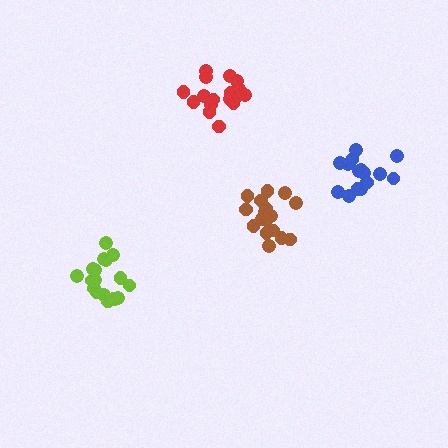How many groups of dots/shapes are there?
There are 4 groups.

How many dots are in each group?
Group 1: 18 dots, Group 2: 18 dots, Group 3: 18 dots, Group 4: 15 dots (69 total).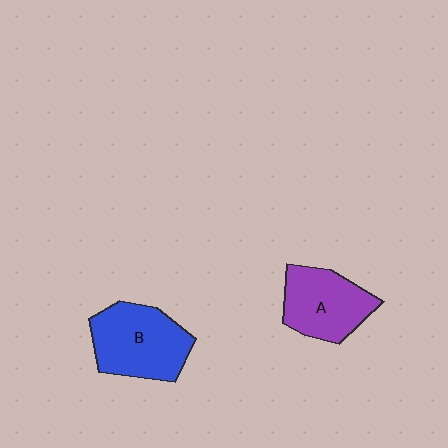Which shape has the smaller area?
Shape A (purple).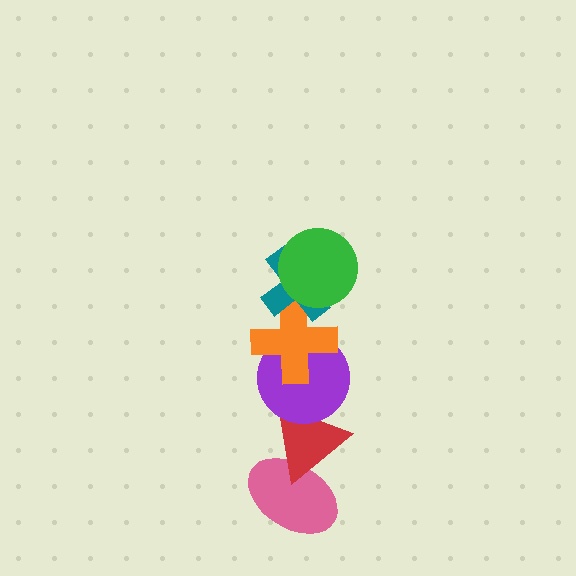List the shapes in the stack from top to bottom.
From top to bottom: the green circle, the teal cross, the orange cross, the purple circle, the red triangle, the pink ellipse.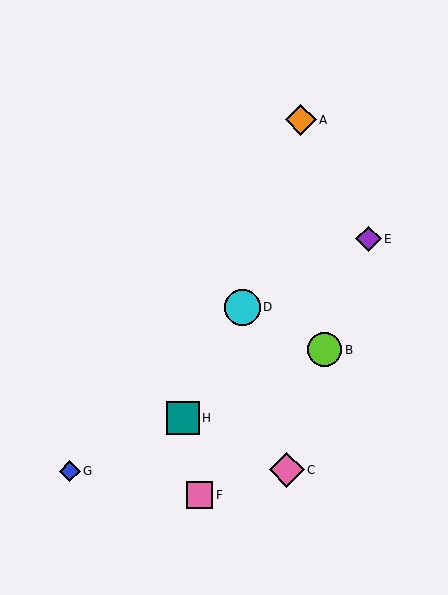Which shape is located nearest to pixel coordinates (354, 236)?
The purple diamond (labeled E) at (368, 239) is nearest to that location.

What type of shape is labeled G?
Shape G is a blue diamond.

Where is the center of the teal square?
The center of the teal square is at (183, 418).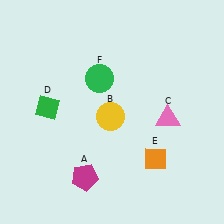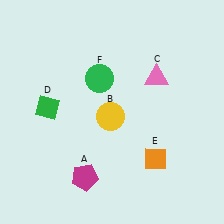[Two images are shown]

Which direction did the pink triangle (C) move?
The pink triangle (C) moved up.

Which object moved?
The pink triangle (C) moved up.